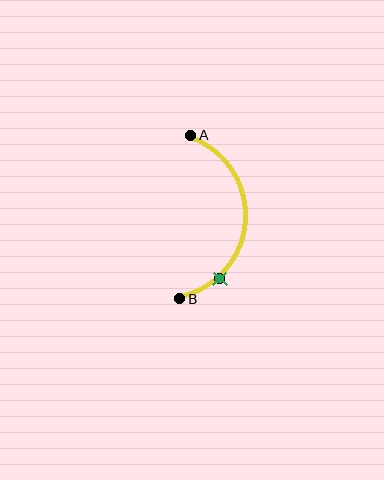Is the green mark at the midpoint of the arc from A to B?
No. The green mark lies on the arc but is closer to endpoint B. The arc midpoint would be at the point on the curve equidistant along the arc from both A and B.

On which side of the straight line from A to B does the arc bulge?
The arc bulges to the right of the straight line connecting A and B.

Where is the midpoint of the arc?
The arc midpoint is the point on the curve farthest from the straight line joining A and B. It sits to the right of that line.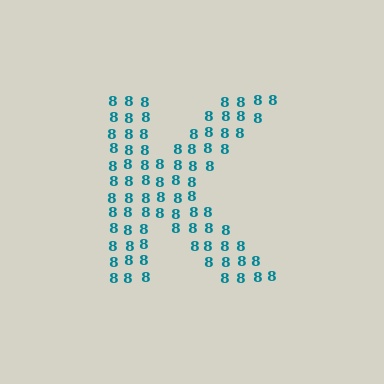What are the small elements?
The small elements are digit 8's.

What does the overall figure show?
The overall figure shows the letter K.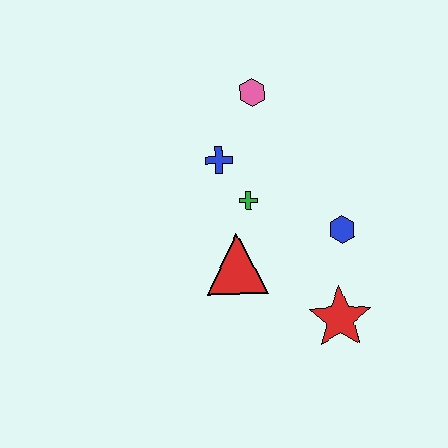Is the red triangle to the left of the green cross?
Yes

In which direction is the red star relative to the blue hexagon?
The red star is below the blue hexagon.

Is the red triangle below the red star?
No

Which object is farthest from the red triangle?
The pink hexagon is farthest from the red triangle.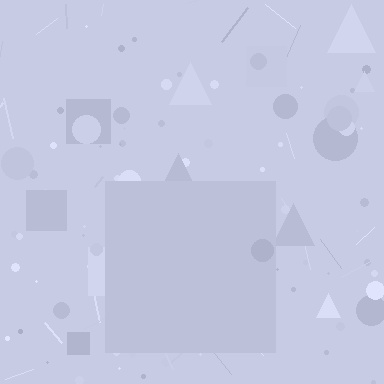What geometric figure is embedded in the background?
A square is embedded in the background.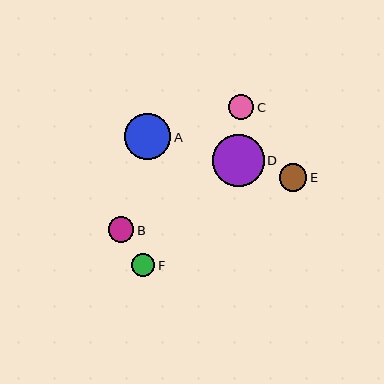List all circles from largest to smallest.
From largest to smallest: D, A, E, B, C, F.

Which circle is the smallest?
Circle F is the smallest with a size of approximately 24 pixels.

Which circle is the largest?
Circle D is the largest with a size of approximately 52 pixels.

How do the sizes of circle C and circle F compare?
Circle C and circle F are approximately the same size.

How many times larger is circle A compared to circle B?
Circle A is approximately 1.8 times the size of circle B.